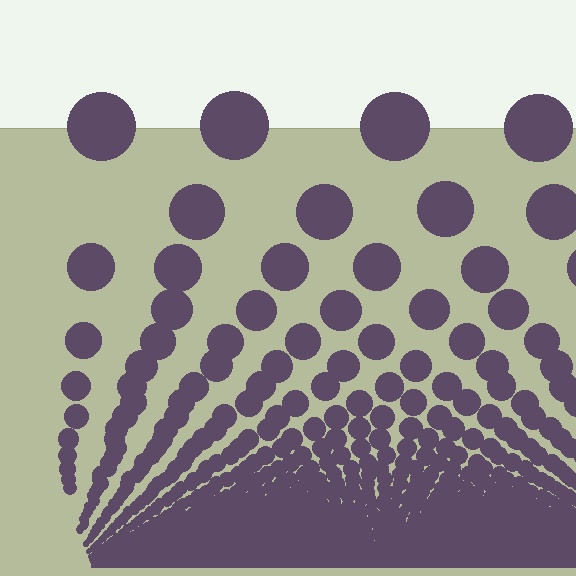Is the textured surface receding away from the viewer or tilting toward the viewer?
The surface appears to tilt toward the viewer. Texture elements get larger and sparser toward the top.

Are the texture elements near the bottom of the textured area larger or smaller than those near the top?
Smaller. The gradient is inverted — elements near the bottom are smaller and denser.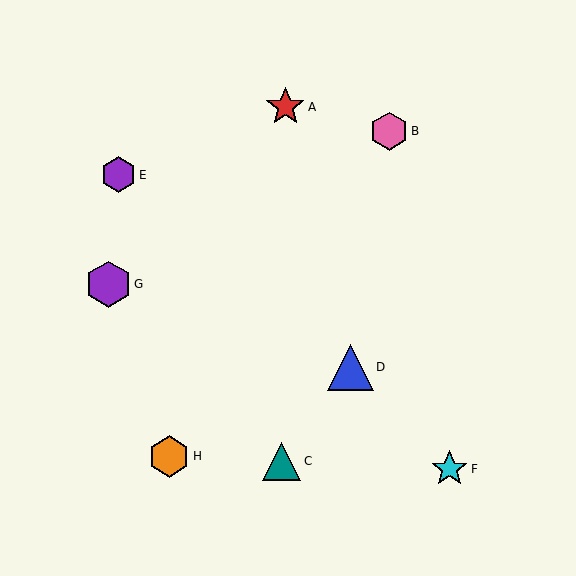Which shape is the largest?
The blue triangle (labeled D) is the largest.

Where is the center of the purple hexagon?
The center of the purple hexagon is at (118, 175).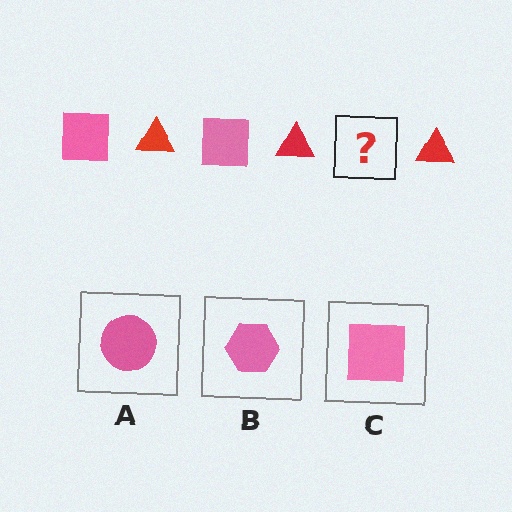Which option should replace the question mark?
Option C.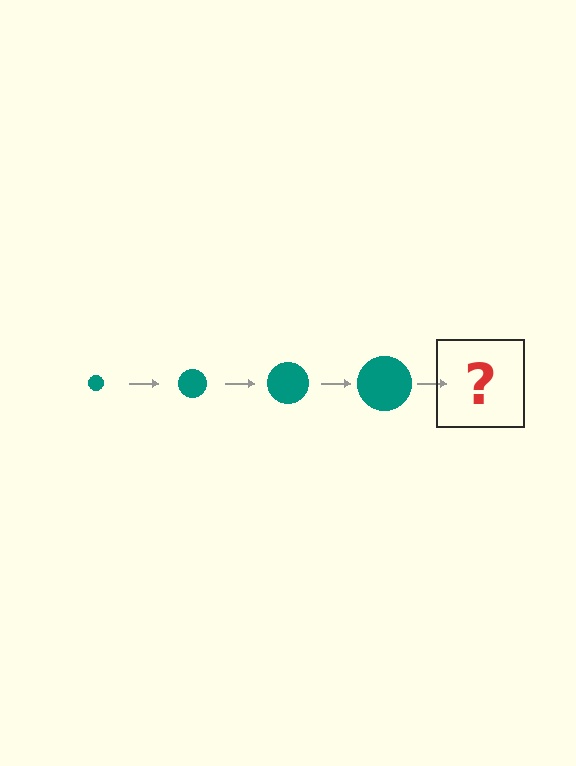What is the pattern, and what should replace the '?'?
The pattern is that the circle gets progressively larger each step. The '?' should be a teal circle, larger than the previous one.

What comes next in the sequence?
The next element should be a teal circle, larger than the previous one.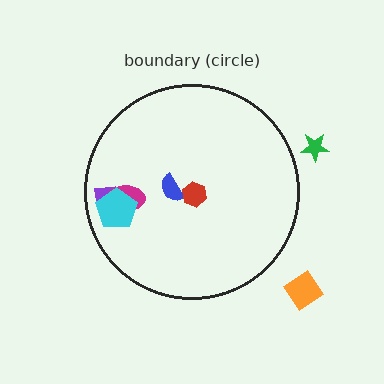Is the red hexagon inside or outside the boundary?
Inside.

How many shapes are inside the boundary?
5 inside, 2 outside.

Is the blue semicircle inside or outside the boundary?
Inside.